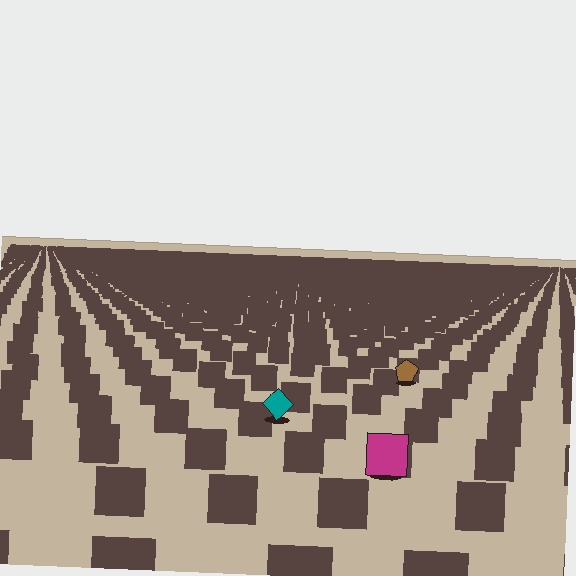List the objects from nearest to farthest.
From nearest to farthest: the magenta square, the teal diamond, the brown pentagon.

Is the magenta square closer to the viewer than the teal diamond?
Yes. The magenta square is closer — you can tell from the texture gradient: the ground texture is coarser near it.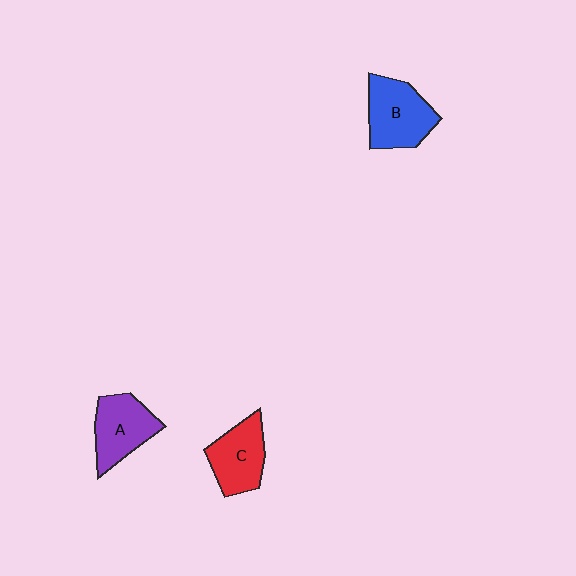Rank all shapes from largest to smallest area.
From largest to smallest: B (blue), A (purple), C (red).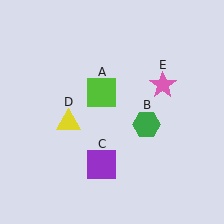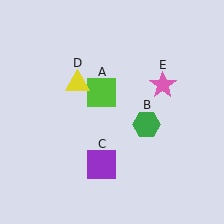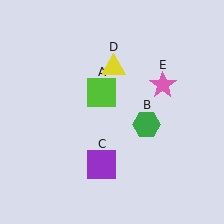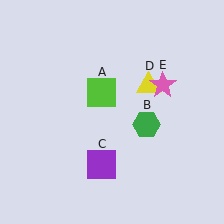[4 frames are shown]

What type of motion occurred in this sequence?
The yellow triangle (object D) rotated clockwise around the center of the scene.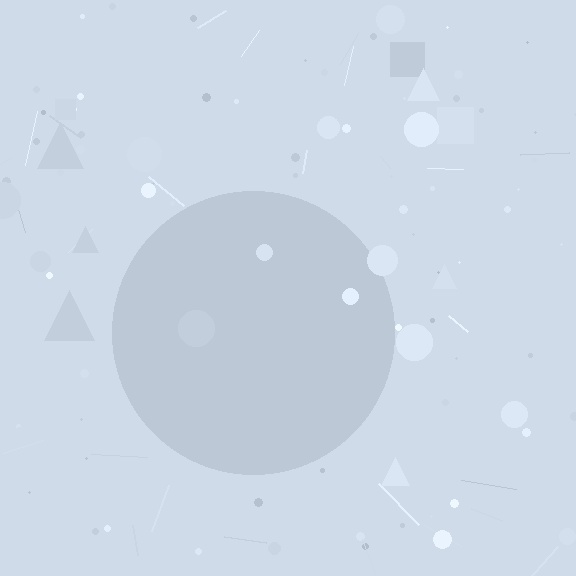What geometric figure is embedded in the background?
A circle is embedded in the background.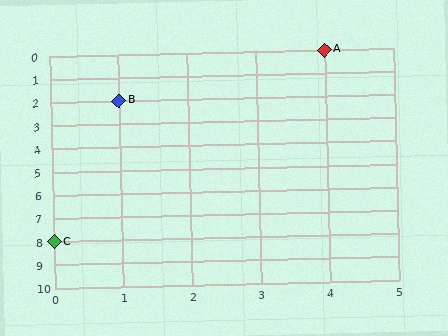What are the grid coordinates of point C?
Point C is at grid coordinates (0, 8).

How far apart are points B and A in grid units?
Points B and A are 3 columns and 2 rows apart (about 3.6 grid units diagonally).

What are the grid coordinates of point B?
Point B is at grid coordinates (1, 2).